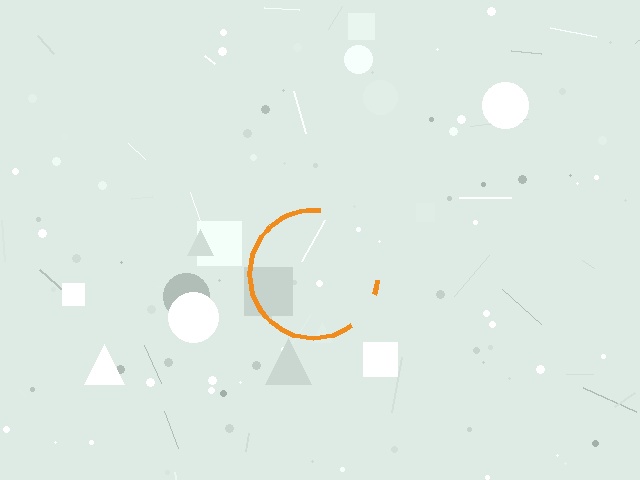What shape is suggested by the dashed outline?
The dashed outline suggests a circle.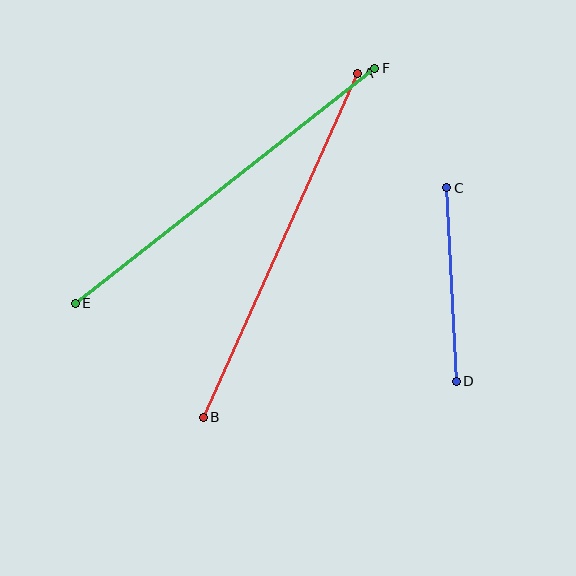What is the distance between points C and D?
The distance is approximately 193 pixels.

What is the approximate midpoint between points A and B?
The midpoint is at approximately (280, 245) pixels.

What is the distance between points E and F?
The distance is approximately 381 pixels.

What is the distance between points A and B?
The distance is approximately 377 pixels.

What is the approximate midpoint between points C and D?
The midpoint is at approximately (451, 285) pixels.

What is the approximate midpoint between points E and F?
The midpoint is at approximately (225, 186) pixels.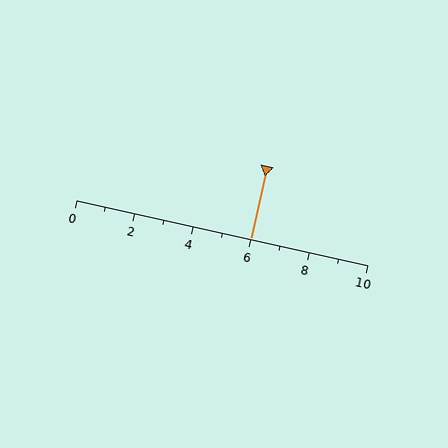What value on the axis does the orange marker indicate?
The marker indicates approximately 6.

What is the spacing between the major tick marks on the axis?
The major ticks are spaced 2 apart.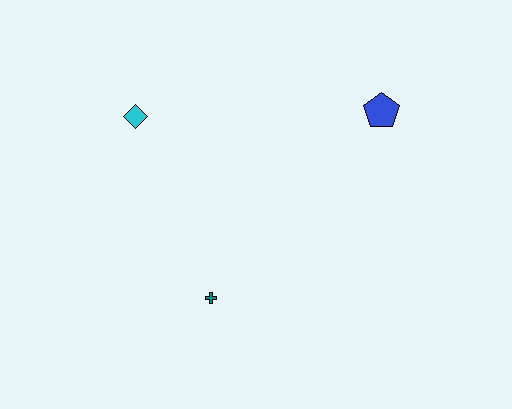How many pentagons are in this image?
There is 1 pentagon.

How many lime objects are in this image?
There are no lime objects.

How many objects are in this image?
There are 3 objects.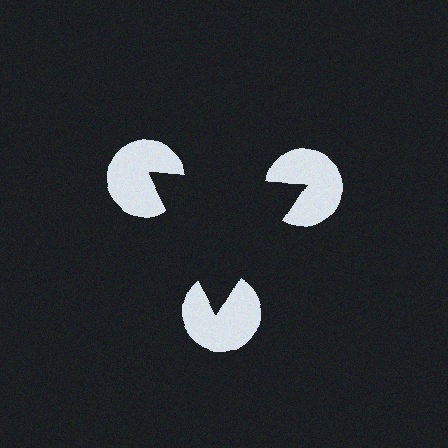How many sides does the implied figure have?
3 sides.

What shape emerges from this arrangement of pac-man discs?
An illusory triangle — its edges are inferred from the aligned wedge cuts in the pac-man discs, not physically drawn.